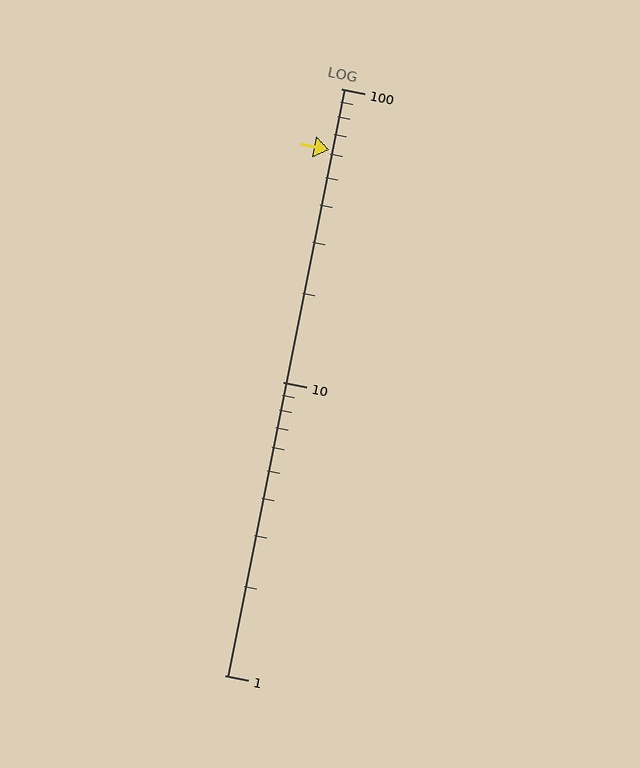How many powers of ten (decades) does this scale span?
The scale spans 2 decades, from 1 to 100.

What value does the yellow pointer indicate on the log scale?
The pointer indicates approximately 62.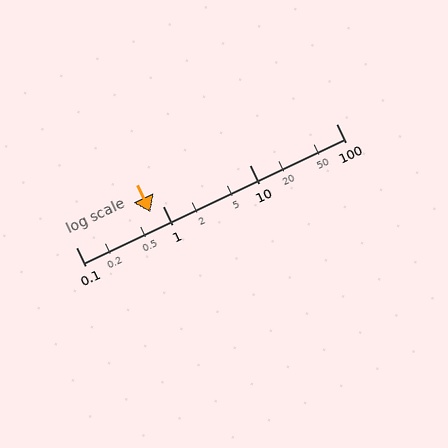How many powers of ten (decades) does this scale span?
The scale spans 3 decades, from 0.1 to 100.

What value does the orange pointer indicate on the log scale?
The pointer indicates approximately 0.73.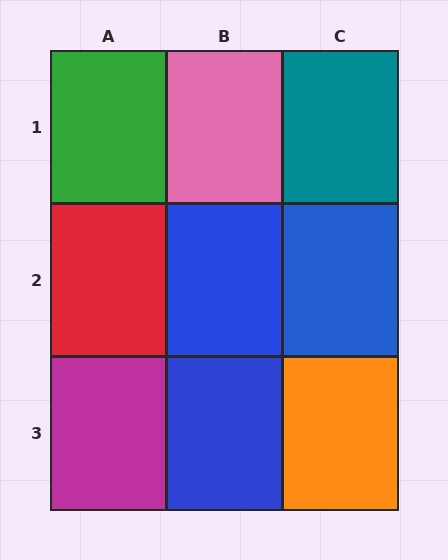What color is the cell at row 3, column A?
Magenta.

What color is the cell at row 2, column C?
Blue.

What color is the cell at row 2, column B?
Blue.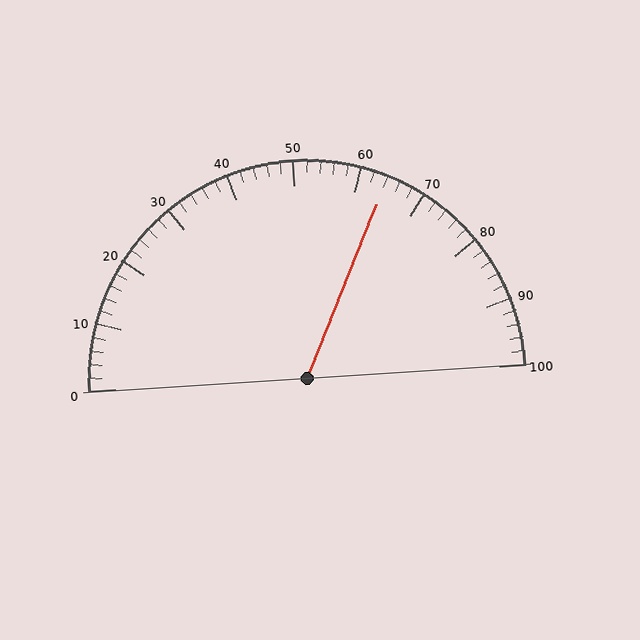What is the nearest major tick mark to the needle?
The nearest major tick mark is 60.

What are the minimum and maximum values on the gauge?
The gauge ranges from 0 to 100.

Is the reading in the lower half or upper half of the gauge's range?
The reading is in the upper half of the range (0 to 100).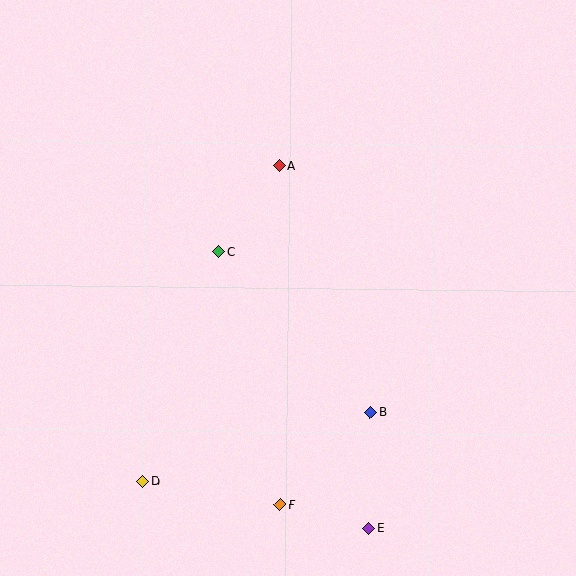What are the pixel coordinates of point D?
Point D is at (142, 482).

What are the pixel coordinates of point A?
Point A is at (280, 166).